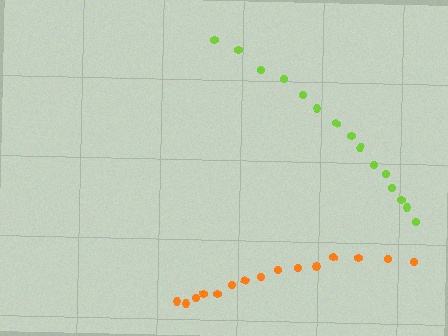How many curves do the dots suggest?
There are 2 distinct paths.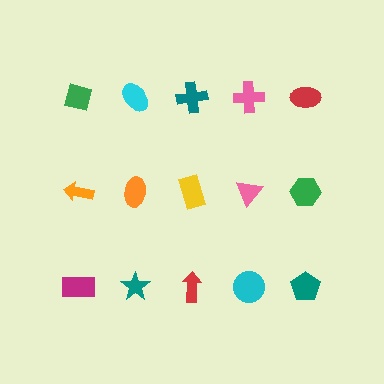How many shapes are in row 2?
5 shapes.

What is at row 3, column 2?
A teal star.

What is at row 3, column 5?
A teal pentagon.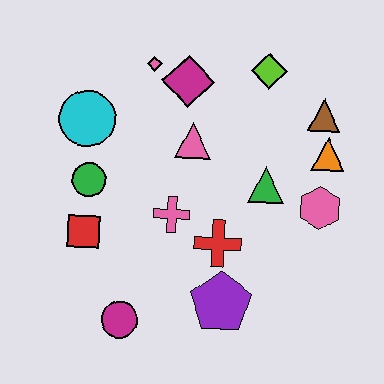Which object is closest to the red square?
The green circle is closest to the red square.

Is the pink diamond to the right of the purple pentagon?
No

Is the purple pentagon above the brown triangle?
No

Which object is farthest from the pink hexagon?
The cyan circle is farthest from the pink hexagon.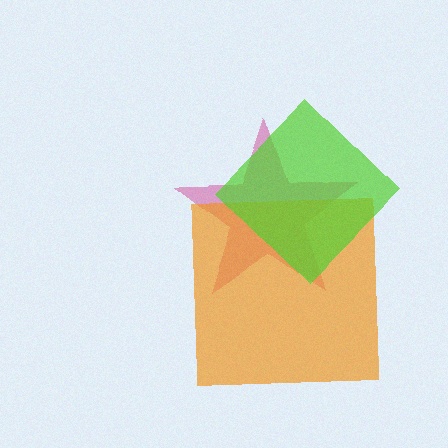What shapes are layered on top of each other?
The layered shapes are: a magenta star, an orange square, a lime diamond.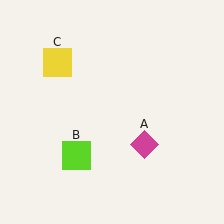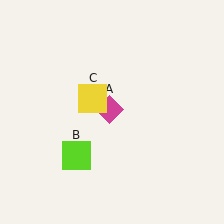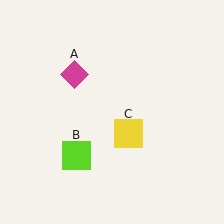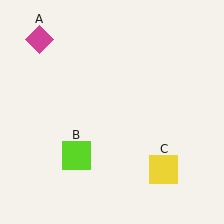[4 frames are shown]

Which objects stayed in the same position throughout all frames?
Lime square (object B) remained stationary.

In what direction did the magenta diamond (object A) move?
The magenta diamond (object A) moved up and to the left.